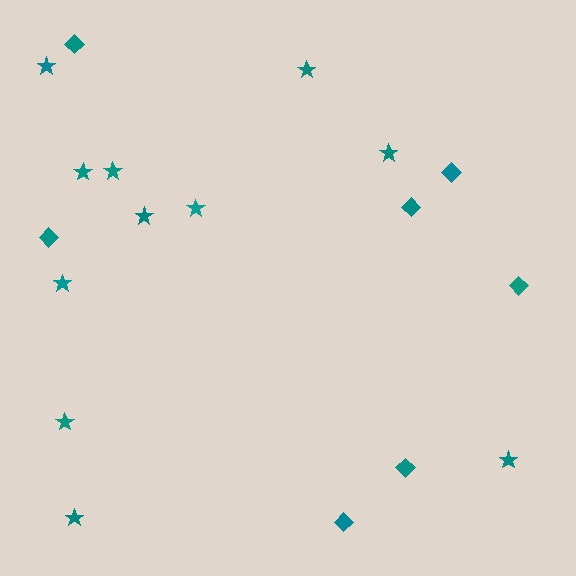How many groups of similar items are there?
There are 2 groups: one group of diamonds (7) and one group of stars (11).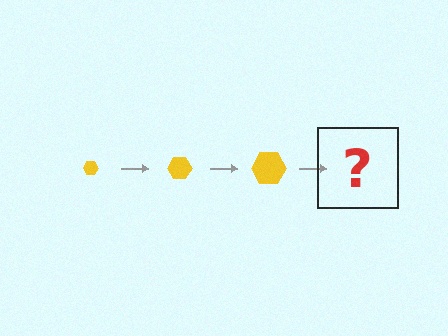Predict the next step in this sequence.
The next step is a yellow hexagon, larger than the previous one.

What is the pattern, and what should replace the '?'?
The pattern is that the hexagon gets progressively larger each step. The '?' should be a yellow hexagon, larger than the previous one.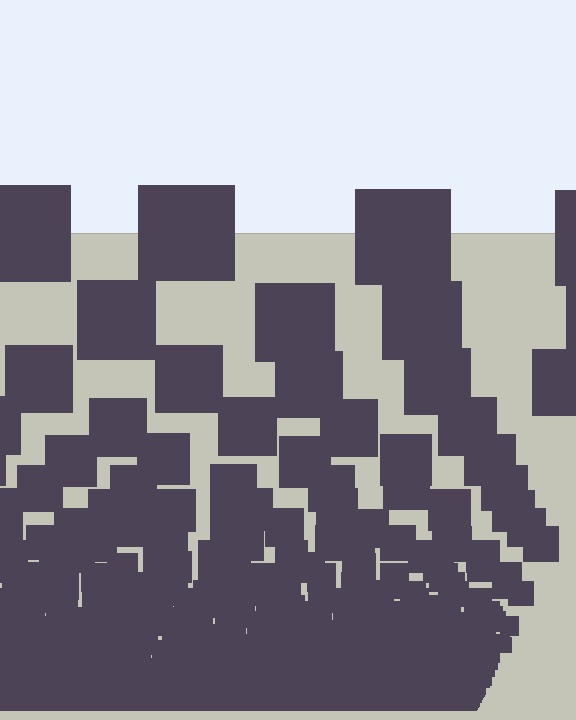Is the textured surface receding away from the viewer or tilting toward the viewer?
The surface appears to tilt toward the viewer. Texture elements get larger and sparser toward the top.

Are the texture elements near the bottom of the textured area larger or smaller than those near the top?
Smaller. The gradient is inverted — elements near the bottom are smaller and denser.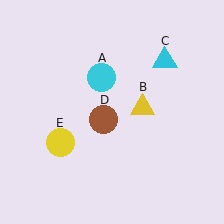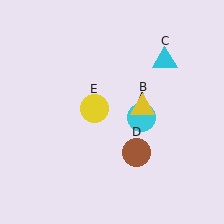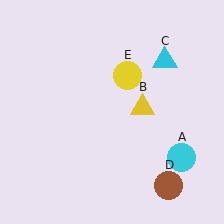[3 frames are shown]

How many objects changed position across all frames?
3 objects changed position: cyan circle (object A), brown circle (object D), yellow circle (object E).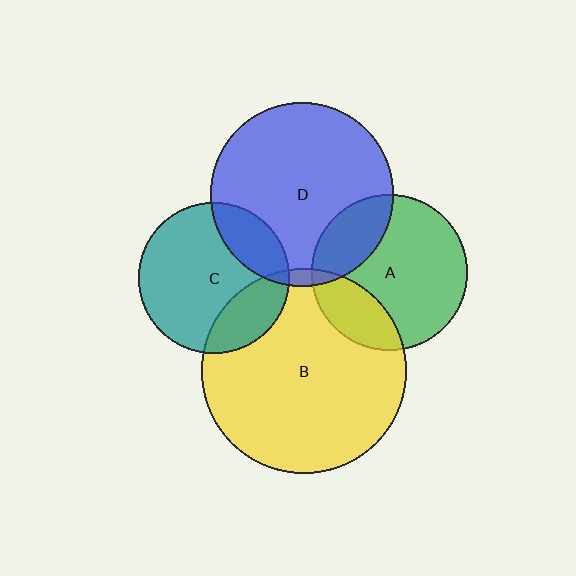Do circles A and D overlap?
Yes.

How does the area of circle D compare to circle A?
Approximately 1.4 times.